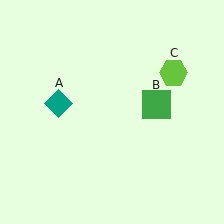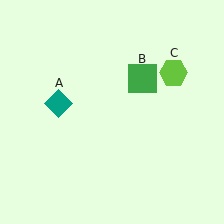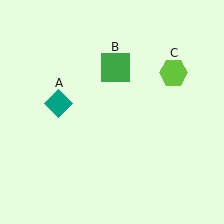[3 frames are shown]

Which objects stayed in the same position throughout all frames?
Teal diamond (object A) and lime hexagon (object C) remained stationary.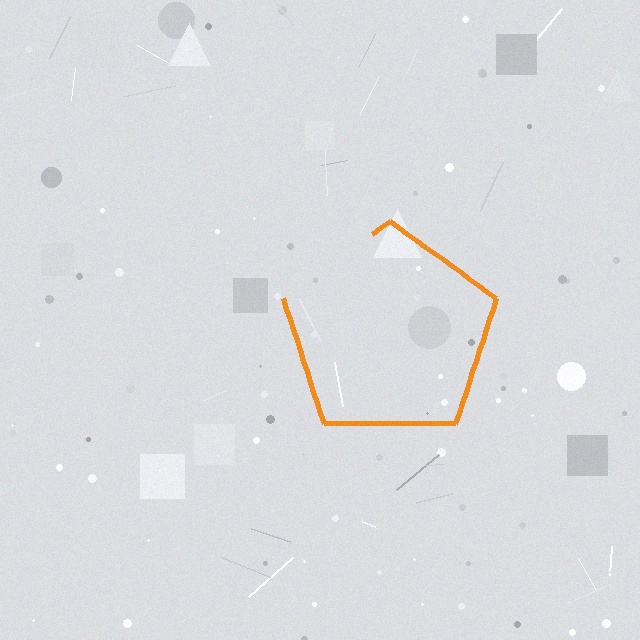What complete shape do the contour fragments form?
The contour fragments form a pentagon.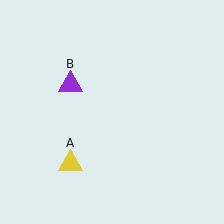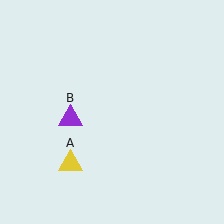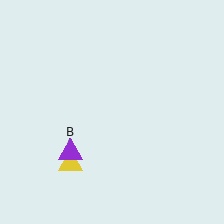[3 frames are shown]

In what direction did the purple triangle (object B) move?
The purple triangle (object B) moved down.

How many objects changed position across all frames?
1 object changed position: purple triangle (object B).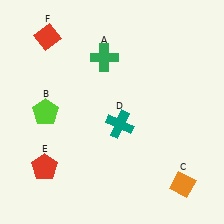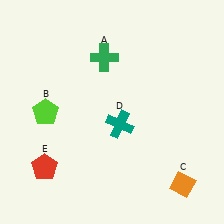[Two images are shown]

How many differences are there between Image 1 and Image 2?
There is 1 difference between the two images.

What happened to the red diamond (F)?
The red diamond (F) was removed in Image 2. It was in the top-left area of Image 1.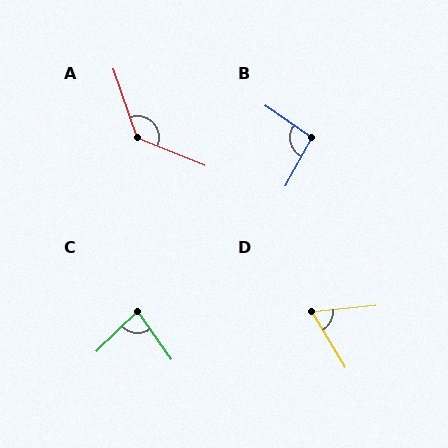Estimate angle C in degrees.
Approximately 80 degrees.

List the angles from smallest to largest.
D (65°), C (80°), B (95°), A (131°).